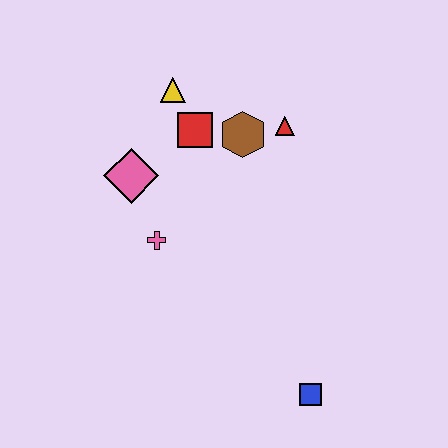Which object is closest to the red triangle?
The brown hexagon is closest to the red triangle.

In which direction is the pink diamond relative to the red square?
The pink diamond is to the left of the red square.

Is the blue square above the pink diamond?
No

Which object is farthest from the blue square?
The yellow triangle is farthest from the blue square.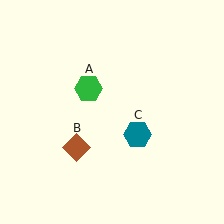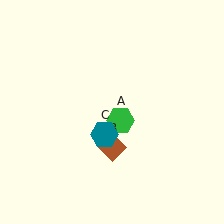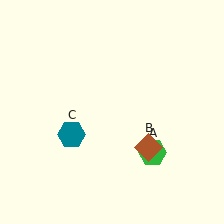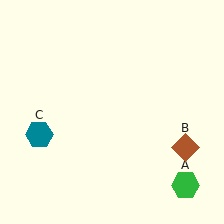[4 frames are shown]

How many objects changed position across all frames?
3 objects changed position: green hexagon (object A), brown diamond (object B), teal hexagon (object C).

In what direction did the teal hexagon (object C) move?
The teal hexagon (object C) moved left.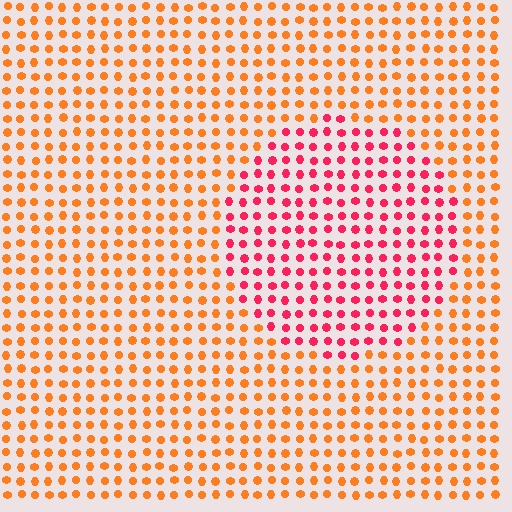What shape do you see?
I see a circle.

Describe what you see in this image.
The image is filled with small orange elements in a uniform arrangement. A circle-shaped region is visible where the elements are tinted to a slightly different hue, forming a subtle color boundary.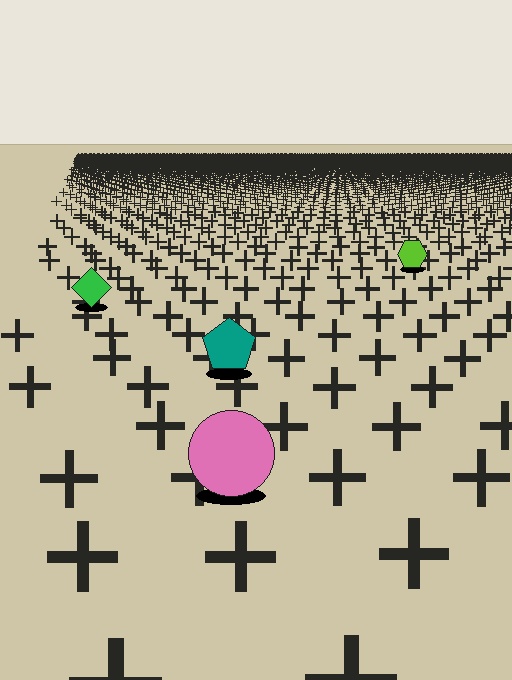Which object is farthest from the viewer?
The lime hexagon is farthest from the viewer. It appears smaller and the ground texture around it is denser.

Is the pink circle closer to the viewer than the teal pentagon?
Yes. The pink circle is closer — you can tell from the texture gradient: the ground texture is coarser near it.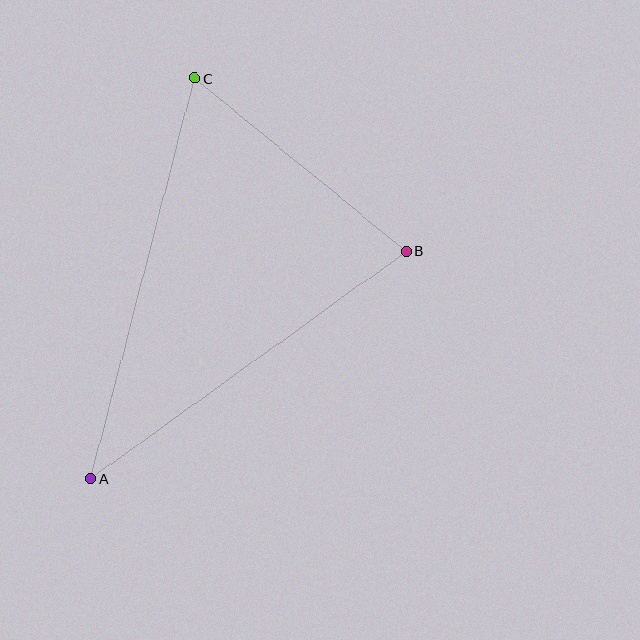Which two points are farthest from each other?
Points A and C are farthest from each other.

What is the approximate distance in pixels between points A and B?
The distance between A and B is approximately 389 pixels.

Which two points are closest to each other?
Points B and C are closest to each other.